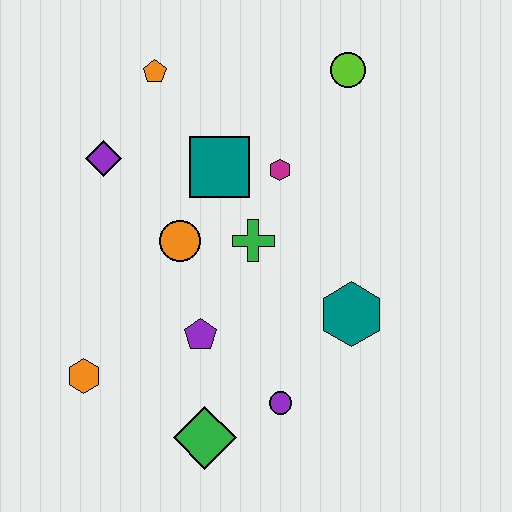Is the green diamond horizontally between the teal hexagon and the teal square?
No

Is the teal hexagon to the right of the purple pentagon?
Yes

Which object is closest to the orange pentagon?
The purple diamond is closest to the orange pentagon.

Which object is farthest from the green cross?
The orange hexagon is farthest from the green cross.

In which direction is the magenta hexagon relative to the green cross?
The magenta hexagon is above the green cross.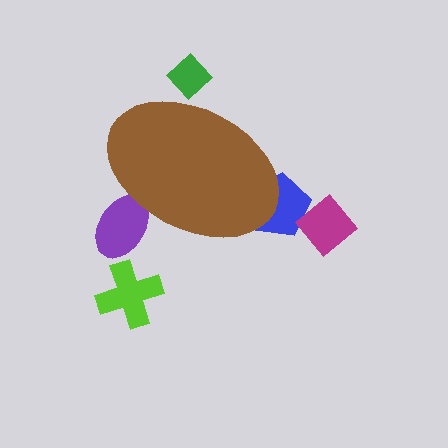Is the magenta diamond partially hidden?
No, the magenta diamond is fully visible.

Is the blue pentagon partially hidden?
Yes, the blue pentagon is partially hidden behind the brown ellipse.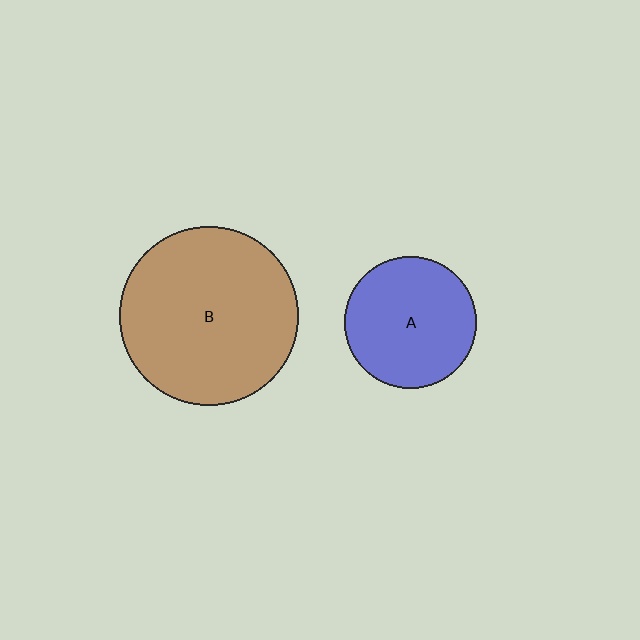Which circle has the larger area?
Circle B (brown).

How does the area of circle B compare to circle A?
Approximately 1.8 times.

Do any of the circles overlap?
No, none of the circles overlap.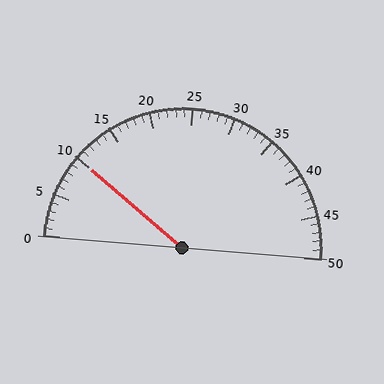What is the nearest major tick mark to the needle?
The nearest major tick mark is 10.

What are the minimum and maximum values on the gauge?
The gauge ranges from 0 to 50.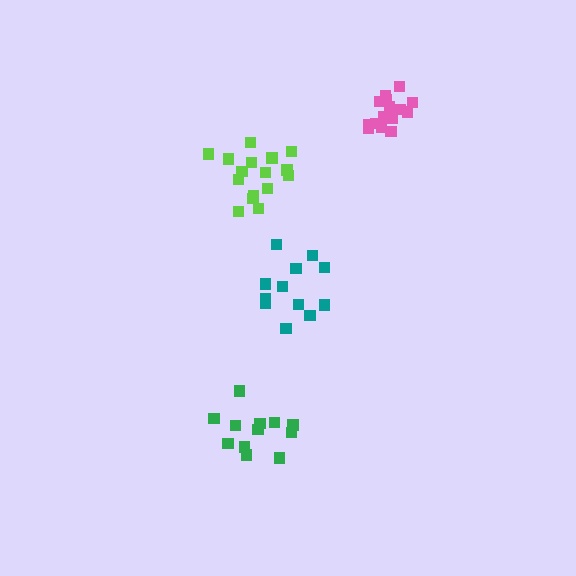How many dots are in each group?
Group 1: 12 dots, Group 2: 16 dots, Group 3: 12 dots, Group 4: 16 dots (56 total).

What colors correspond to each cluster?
The clusters are colored: green, pink, teal, lime.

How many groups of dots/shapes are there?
There are 4 groups.